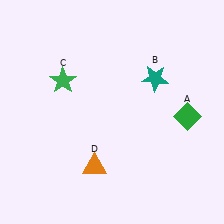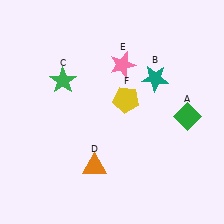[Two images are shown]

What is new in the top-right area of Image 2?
A pink star (E) was added in the top-right area of Image 2.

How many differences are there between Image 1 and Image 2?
There are 2 differences between the two images.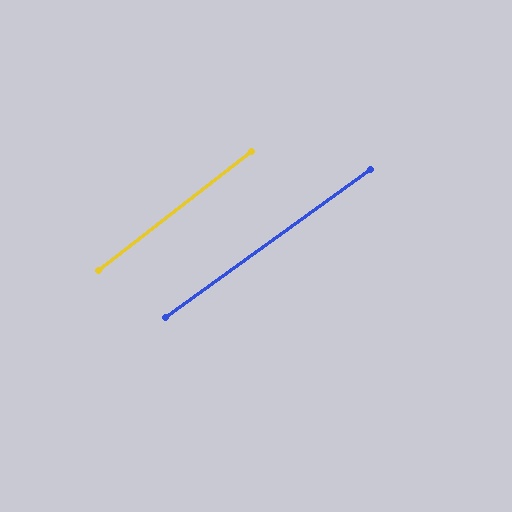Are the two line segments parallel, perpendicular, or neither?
Parallel — their directions differ by only 1.9°.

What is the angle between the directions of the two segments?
Approximately 2 degrees.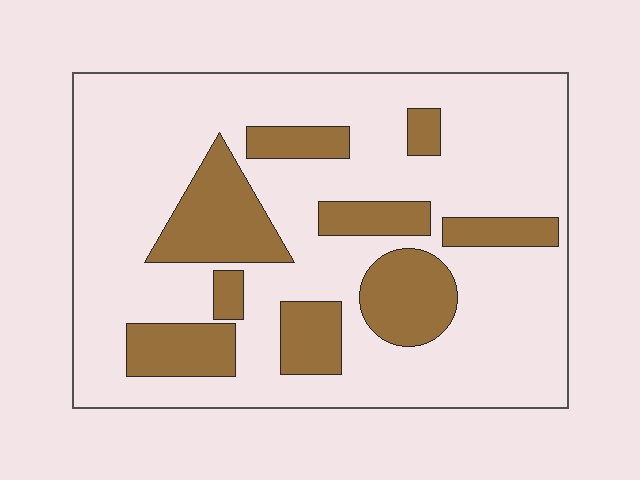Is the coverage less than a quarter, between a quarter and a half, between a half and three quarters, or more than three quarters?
Between a quarter and a half.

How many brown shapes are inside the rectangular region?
9.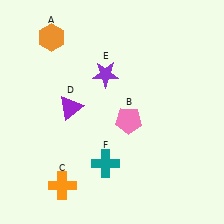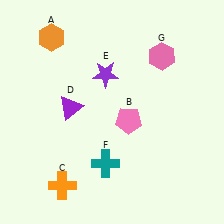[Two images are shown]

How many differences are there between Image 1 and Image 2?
There is 1 difference between the two images.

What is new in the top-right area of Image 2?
A pink hexagon (G) was added in the top-right area of Image 2.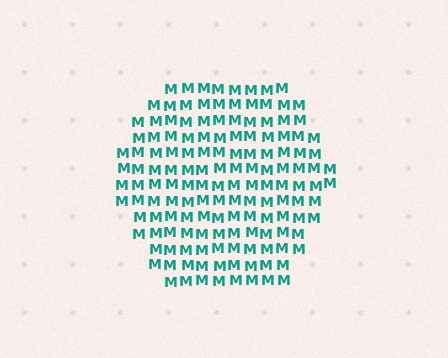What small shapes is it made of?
It is made of small letter M's.